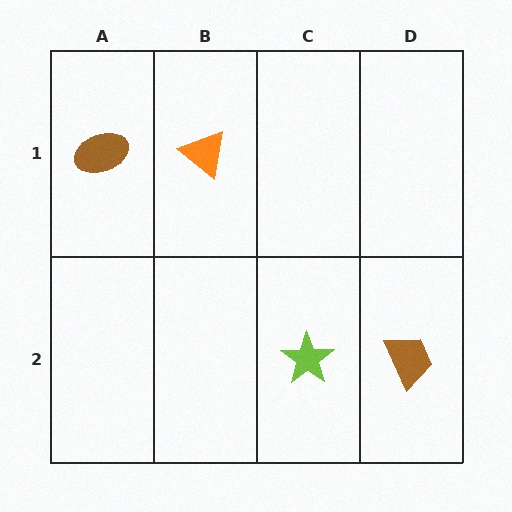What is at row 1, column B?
An orange triangle.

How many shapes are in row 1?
2 shapes.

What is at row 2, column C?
A lime star.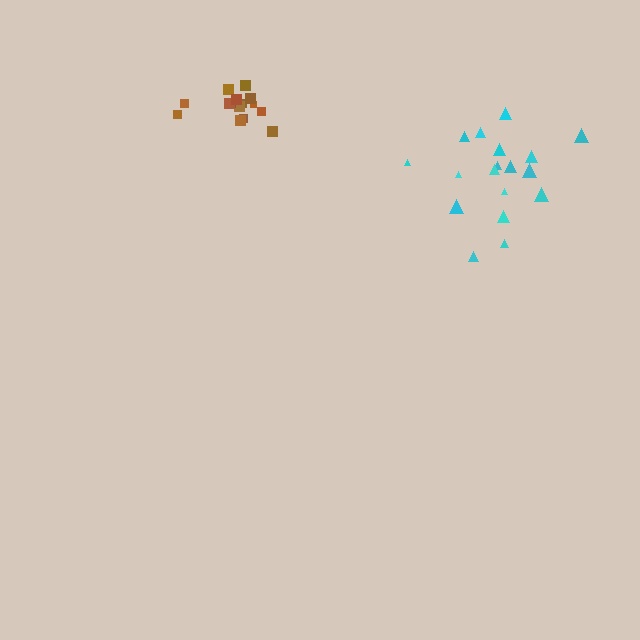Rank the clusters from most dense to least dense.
brown, cyan.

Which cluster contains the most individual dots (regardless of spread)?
Cyan (18).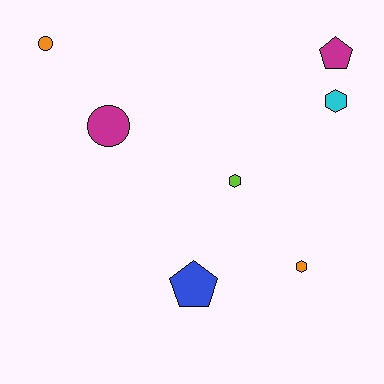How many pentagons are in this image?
There are 2 pentagons.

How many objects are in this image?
There are 7 objects.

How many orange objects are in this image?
There are 2 orange objects.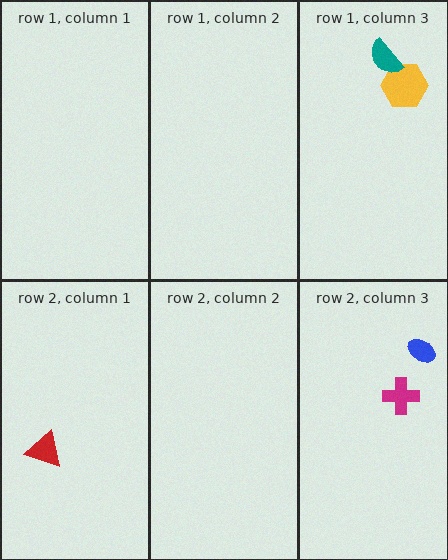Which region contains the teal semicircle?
The row 1, column 3 region.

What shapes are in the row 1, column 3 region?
The yellow hexagon, the teal semicircle.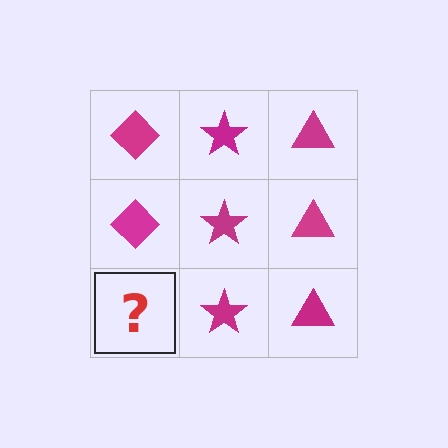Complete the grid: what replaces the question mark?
The question mark should be replaced with a magenta diamond.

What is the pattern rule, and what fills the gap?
The rule is that each column has a consistent shape. The gap should be filled with a magenta diamond.